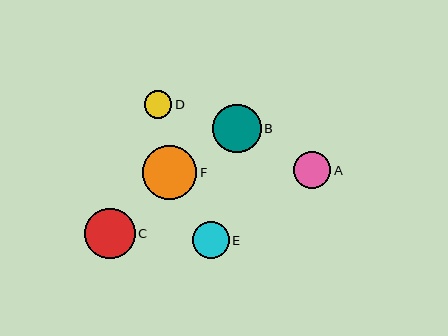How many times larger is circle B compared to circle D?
Circle B is approximately 1.7 times the size of circle D.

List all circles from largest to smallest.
From largest to smallest: F, C, B, A, E, D.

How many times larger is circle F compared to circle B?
Circle F is approximately 1.1 times the size of circle B.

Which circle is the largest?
Circle F is the largest with a size of approximately 54 pixels.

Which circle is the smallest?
Circle D is the smallest with a size of approximately 28 pixels.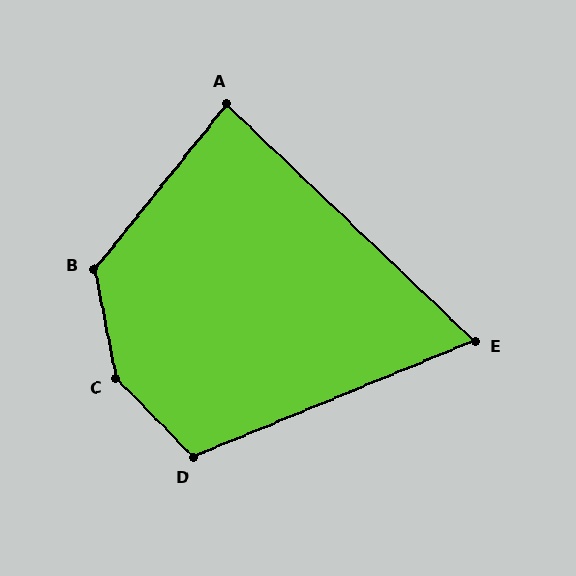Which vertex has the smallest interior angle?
E, at approximately 66 degrees.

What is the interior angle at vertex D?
Approximately 112 degrees (obtuse).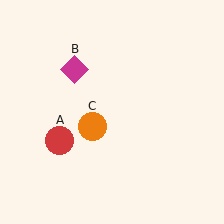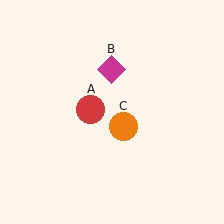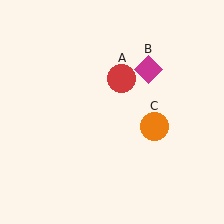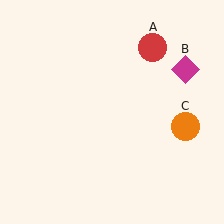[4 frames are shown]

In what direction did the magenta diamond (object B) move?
The magenta diamond (object B) moved right.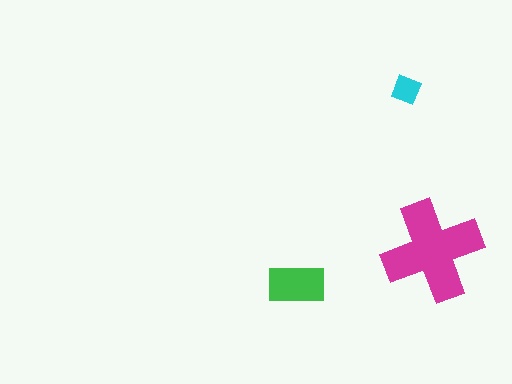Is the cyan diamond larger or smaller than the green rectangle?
Smaller.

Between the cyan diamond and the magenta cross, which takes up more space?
The magenta cross.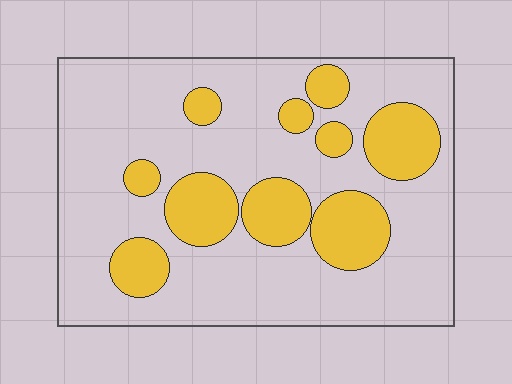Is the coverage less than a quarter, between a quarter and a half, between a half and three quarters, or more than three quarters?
Between a quarter and a half.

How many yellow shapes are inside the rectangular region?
10.